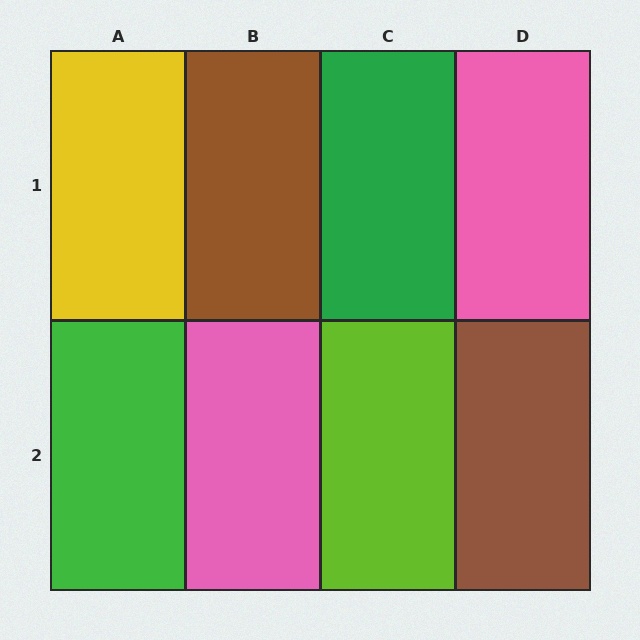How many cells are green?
2 cells are green.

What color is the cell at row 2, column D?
Brown.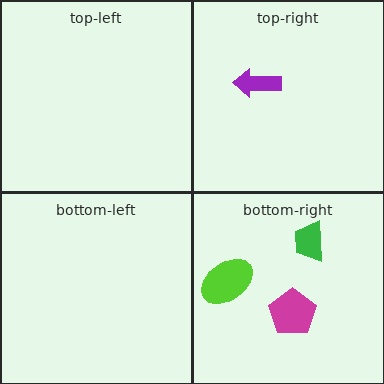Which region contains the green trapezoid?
The bottom-right region.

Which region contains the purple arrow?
The top-right region.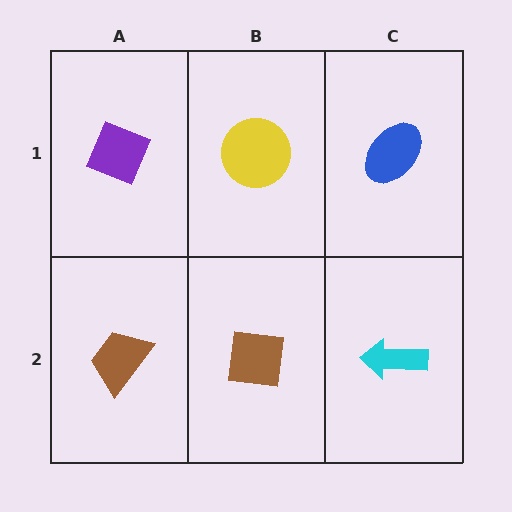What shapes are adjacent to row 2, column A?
A purple diamond (row 1, column A), a brown square (row 2, column B).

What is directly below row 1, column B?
A brown square.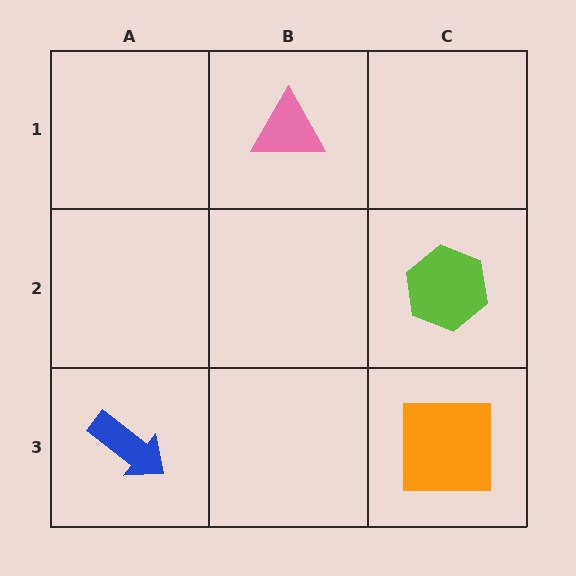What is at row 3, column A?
A blue arrow.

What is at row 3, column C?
An orange square.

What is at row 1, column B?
A pink triangle.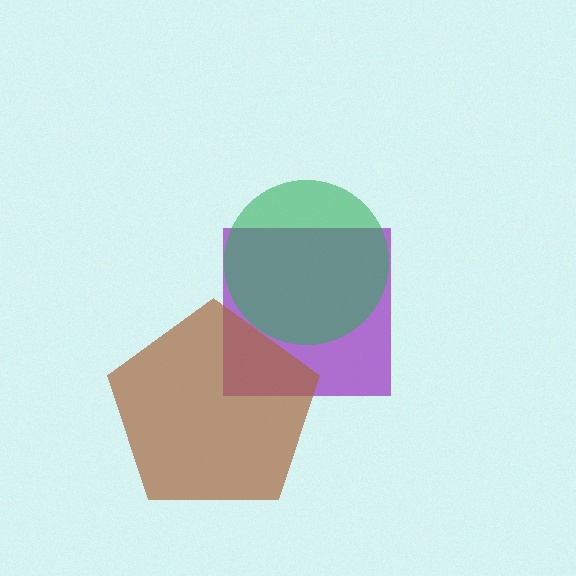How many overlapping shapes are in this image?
There are 3 overlapping shapes in the image.